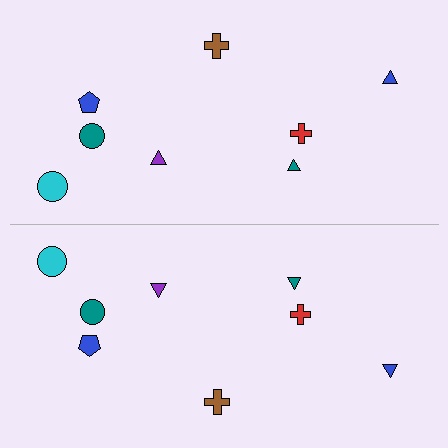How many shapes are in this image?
There are 16 shapes in this image.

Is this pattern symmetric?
Yes, this pattern has bilateral (reflection) symmetry.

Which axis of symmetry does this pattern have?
The pattern has a horizontal axis of symmetry running through the center of the image.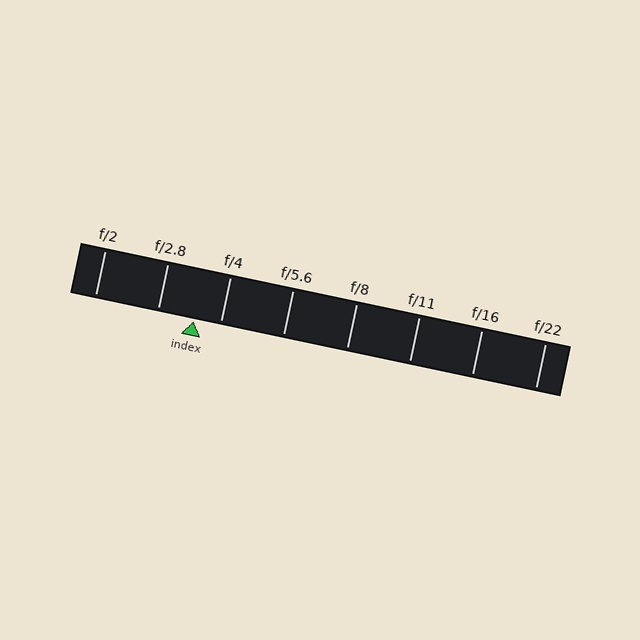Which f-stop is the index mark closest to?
The index mark is closest to f/4.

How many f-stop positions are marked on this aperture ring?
There are 8 f-stop positions marked.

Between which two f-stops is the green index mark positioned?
The index mark is between f/2.8 and f/4.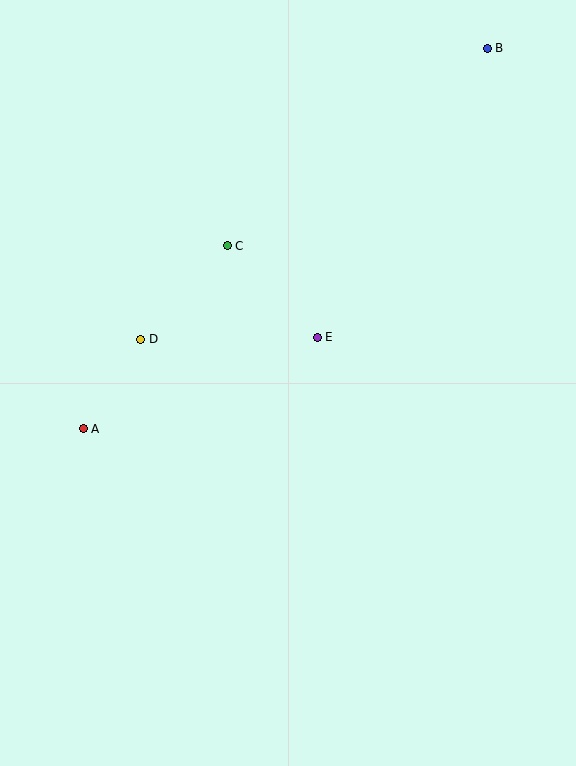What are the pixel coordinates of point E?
Point E is at (317, 337).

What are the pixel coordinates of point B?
Point B is at (487, 48).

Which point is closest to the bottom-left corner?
Point A is closest to the bottom-left corner.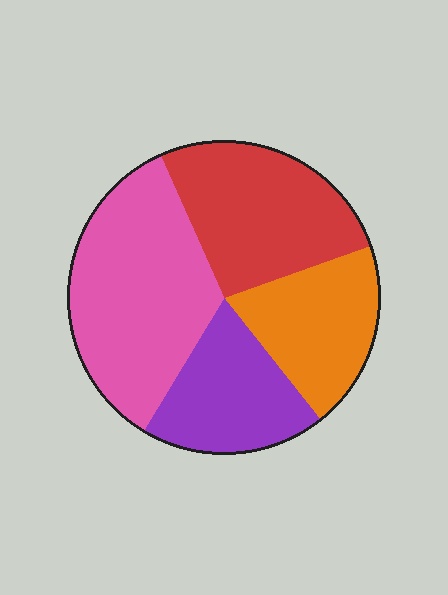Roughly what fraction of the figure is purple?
Purple covers around 20% of the figure.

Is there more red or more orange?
Red.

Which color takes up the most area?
Pink, at roughly 35%.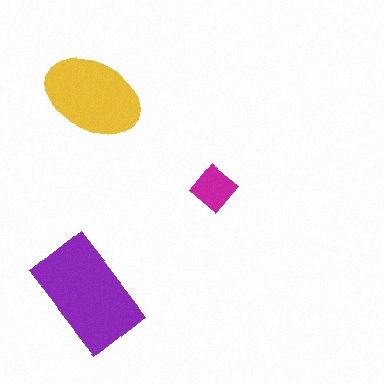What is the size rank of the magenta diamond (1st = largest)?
3rd.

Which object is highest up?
The yellow ellipse is topmost.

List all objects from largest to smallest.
The purple rectangle, the yellow ellipse, the magenta diamond.